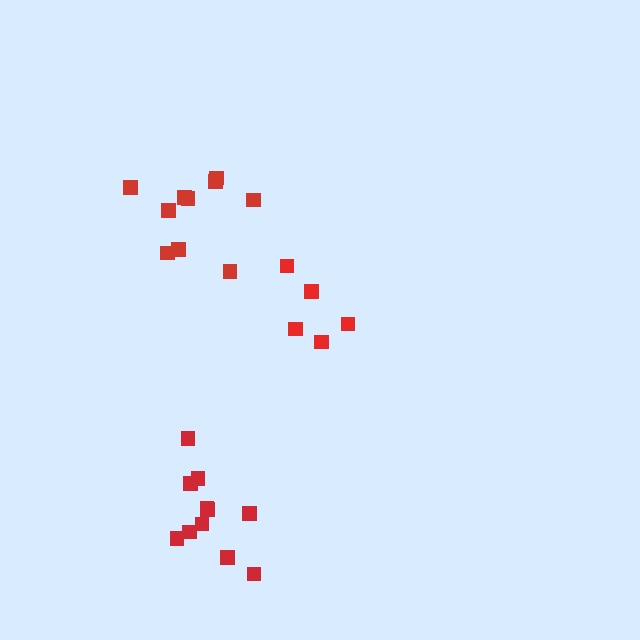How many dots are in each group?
Group 1: 10 dots, Group 2: 5 dots, Group 3: 11 dots (26 total).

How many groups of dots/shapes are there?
There are 3 groups.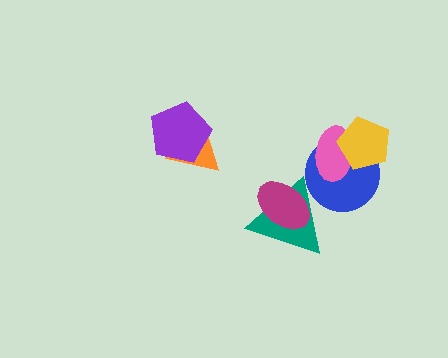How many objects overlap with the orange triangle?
1 object overlaps with the orange triangle.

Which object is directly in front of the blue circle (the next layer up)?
The pink ellipse is directly in front of the blue circle.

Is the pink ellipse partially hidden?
Yes, it is partially covered by another shape.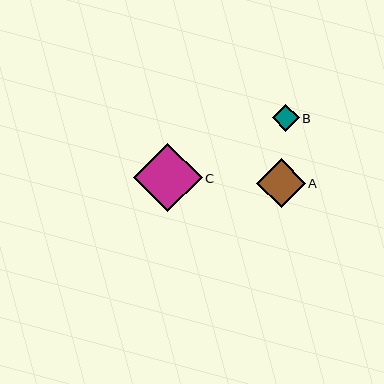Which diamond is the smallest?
Diamond B is the smallest with a size of approximately 27 pixels.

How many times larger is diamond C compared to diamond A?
Diamond C is approximately 1.4 times the size of diamond A.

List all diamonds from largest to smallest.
From largest to smallest: C, A, B.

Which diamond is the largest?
Diamond C is the largest with a size of approximately 69 pixels.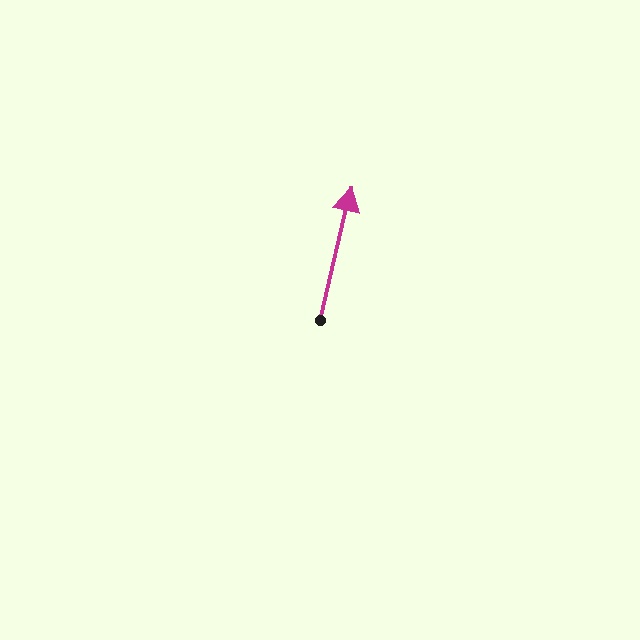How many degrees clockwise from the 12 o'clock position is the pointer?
Approximately 13 degrees.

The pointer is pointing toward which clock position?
Roughly 12 o'clock.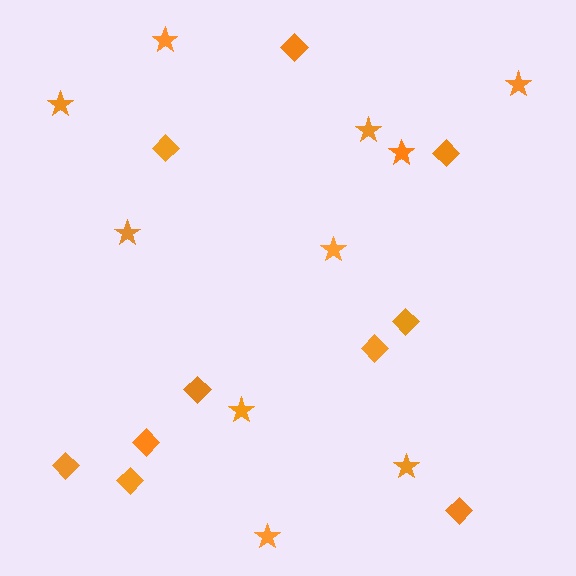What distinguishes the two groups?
There are 2 groups: one group of diamonds (10) and one group of stars (10).